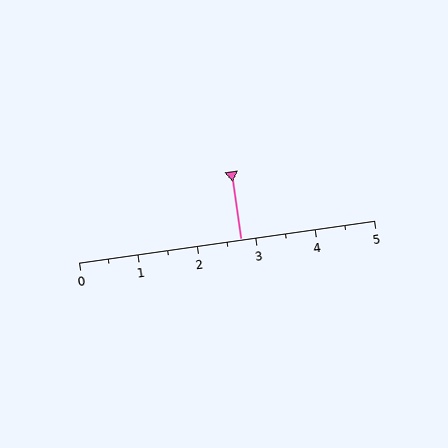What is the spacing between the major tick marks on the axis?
The major ticks are spaced 1 apart.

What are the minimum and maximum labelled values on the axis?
The axis runs from 0 to 5.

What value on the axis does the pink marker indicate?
The marker indicates approximately 2.8.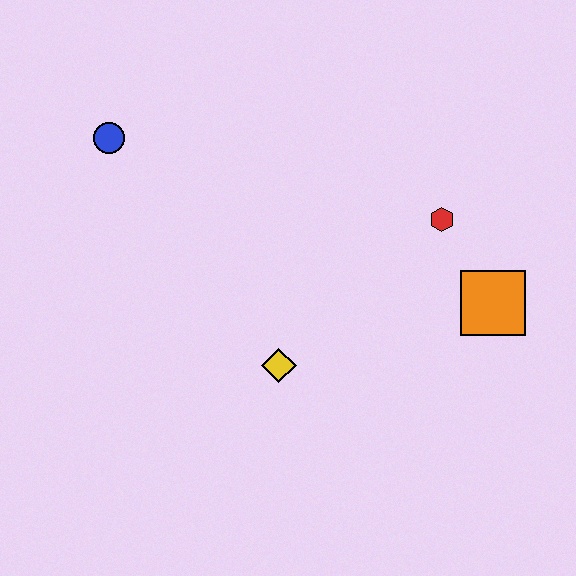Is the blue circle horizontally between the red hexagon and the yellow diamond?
No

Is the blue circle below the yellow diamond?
No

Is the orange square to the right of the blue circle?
Yes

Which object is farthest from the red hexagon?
The blue circle is farthest from the red hexagon.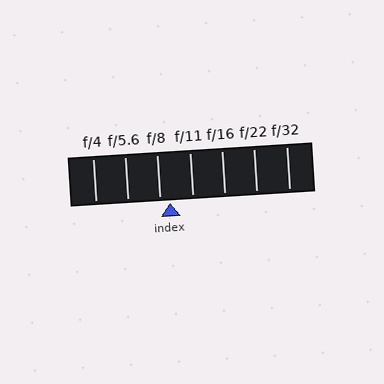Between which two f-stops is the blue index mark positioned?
The index mark is between f/8 and f/11.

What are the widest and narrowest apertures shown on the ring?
The widest aperture shown is f/4 and the narrowest is f/32.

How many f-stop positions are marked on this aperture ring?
There are 7 f-stop positions marked.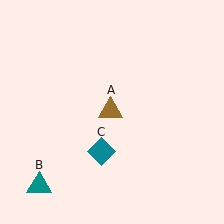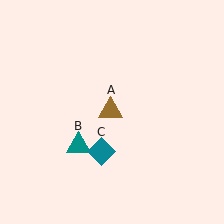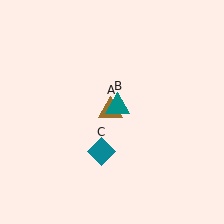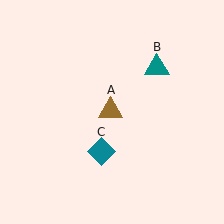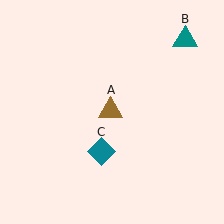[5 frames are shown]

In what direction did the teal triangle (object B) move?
The teal triangle (object B) moved up and to the right.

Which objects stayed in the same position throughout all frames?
Brown triangle (object A) and teal diamond (object C) remained stationary.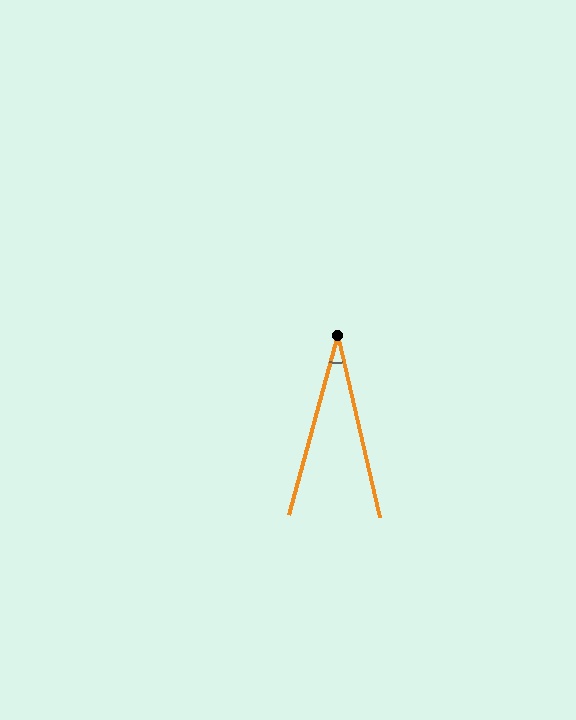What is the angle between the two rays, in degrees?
Approximately 28 degrees.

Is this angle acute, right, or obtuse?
It is acute.